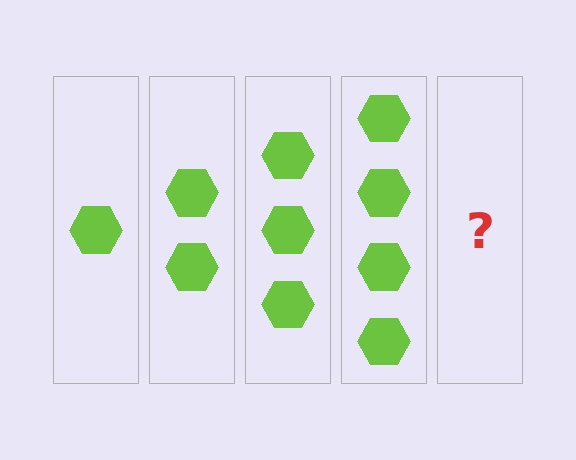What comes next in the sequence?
The next element should be 5 hexagons.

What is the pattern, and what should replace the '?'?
The pattern is that each step adds one more hexagon. The '?' should be 5 hexagons.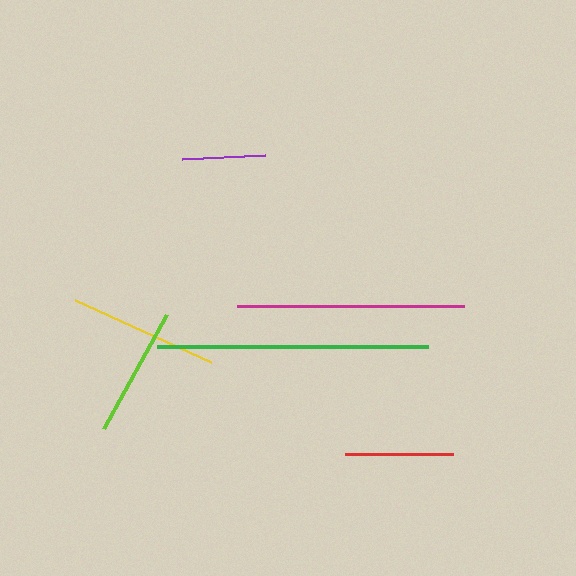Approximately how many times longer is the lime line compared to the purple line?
The lime line is approximately 1.6 times the length of the purple line.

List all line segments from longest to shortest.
From longest to shortest: green, magenta, yellow, lime, red, purple.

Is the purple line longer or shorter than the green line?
The green line is longer than the purple line.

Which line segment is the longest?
The green line is the longest at approximately 271 pixels.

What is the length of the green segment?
The green segment is approximately 271 pixels long.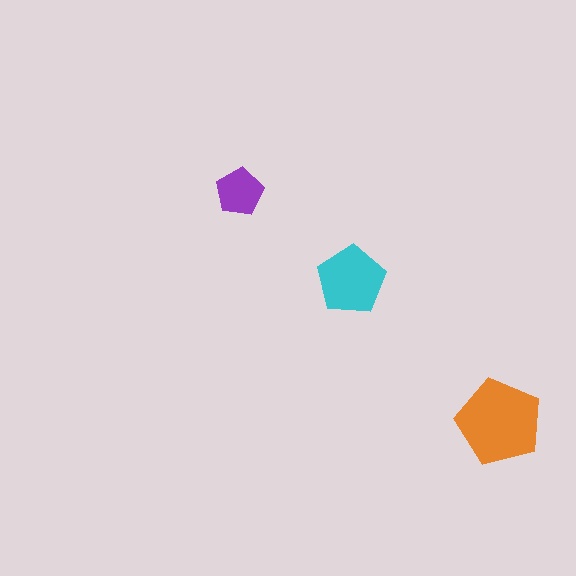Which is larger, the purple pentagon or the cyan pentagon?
The cyan one.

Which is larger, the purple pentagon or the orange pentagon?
The orange one.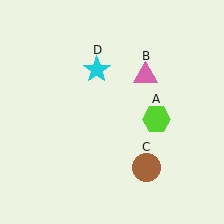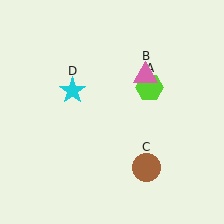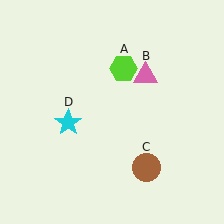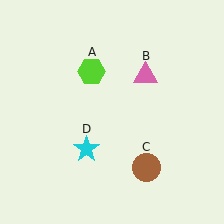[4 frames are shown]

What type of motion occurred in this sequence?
The lime hexagon (object A), cyan star (object D) rotated counterclockwise around the center of the scene.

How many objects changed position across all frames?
2 objects changed position: lime hexagon (object A), cyan star (object D).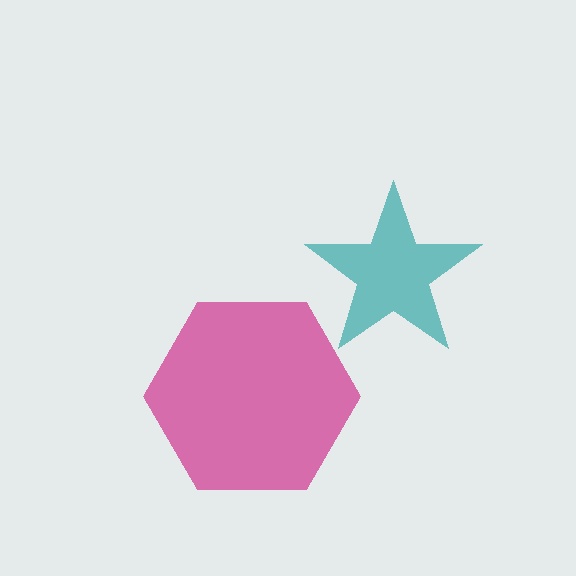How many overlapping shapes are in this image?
There are 2 overlapping shapes in the image.